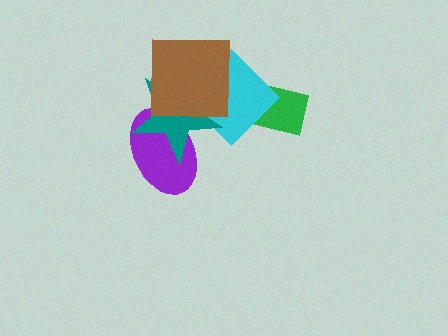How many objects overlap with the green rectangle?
1 object overlaps with the green rectangle.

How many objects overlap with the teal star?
3 objects overlap with the teal star.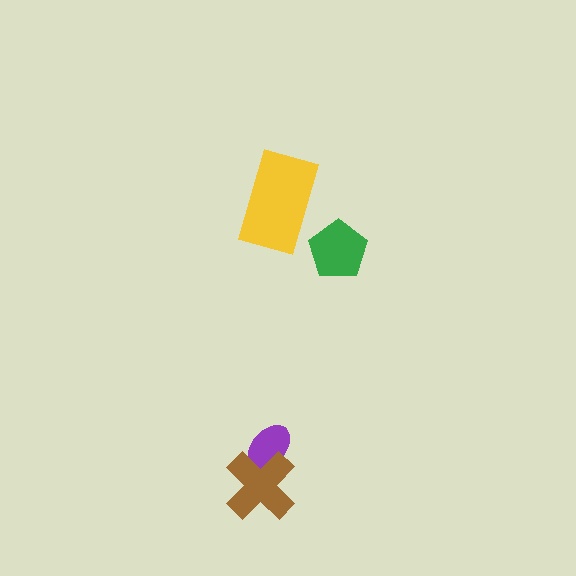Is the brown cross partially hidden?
No, no other shape covers it.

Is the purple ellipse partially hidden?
Yes, it is partially covered by another shape.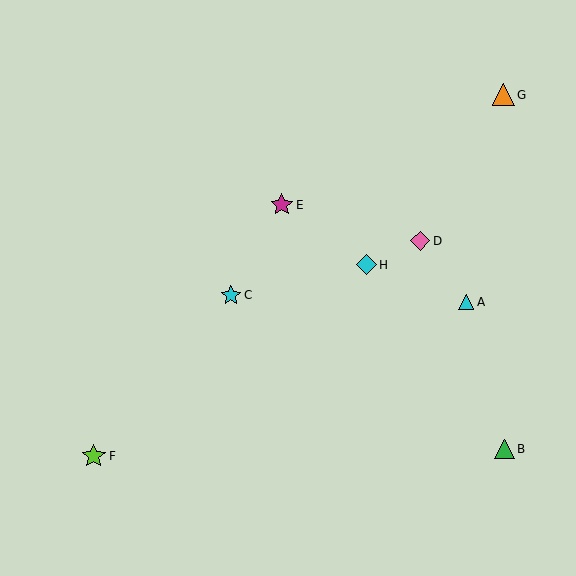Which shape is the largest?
The lime star (labeled F) is the largest.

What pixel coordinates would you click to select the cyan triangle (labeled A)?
Click at (466, 302) to select the cyan triangle A.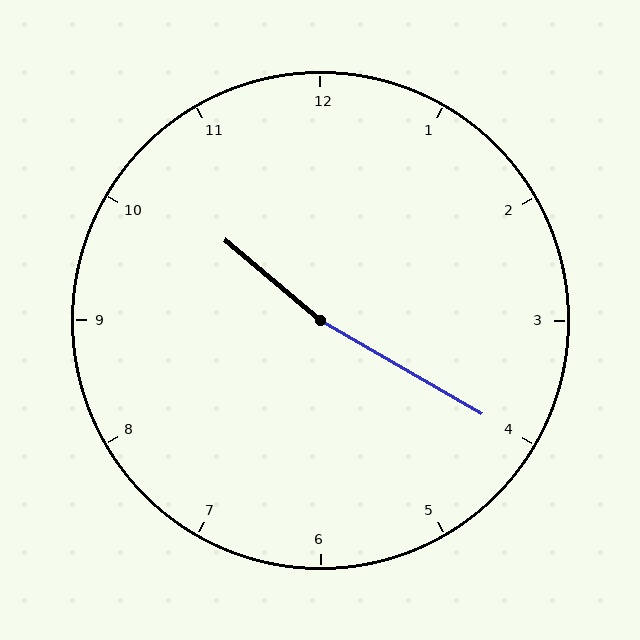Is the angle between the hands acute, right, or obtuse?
It is obtuse.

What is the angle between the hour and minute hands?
Approximately 170 degrees.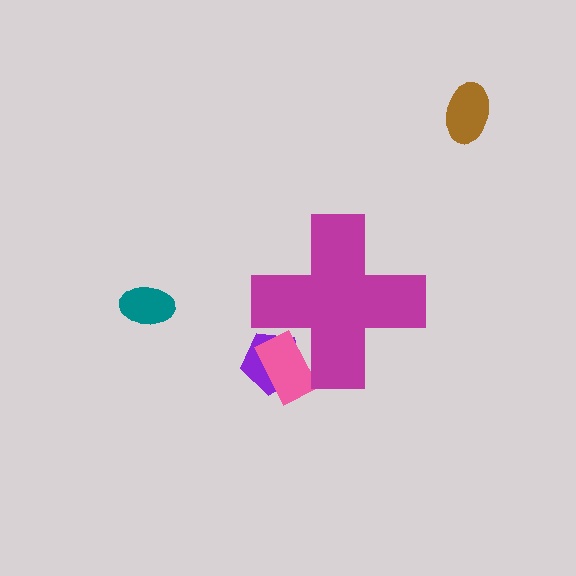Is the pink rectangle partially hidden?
Yes, the pink rectangle is partially hidden behind the magenta cross.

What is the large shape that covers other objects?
A magenta cross.